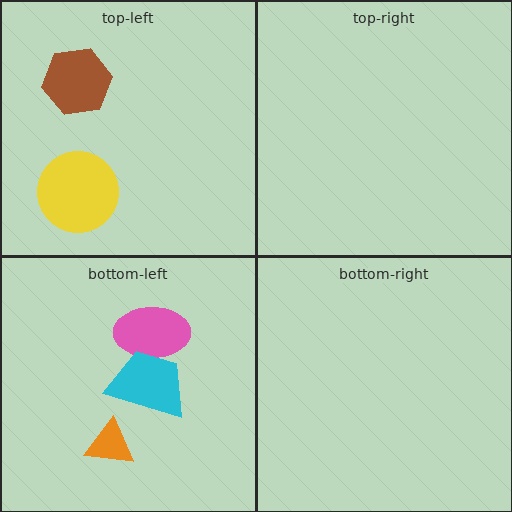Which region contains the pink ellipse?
The bottom-left region.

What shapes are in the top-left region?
The brown hexagon, the yellow circle.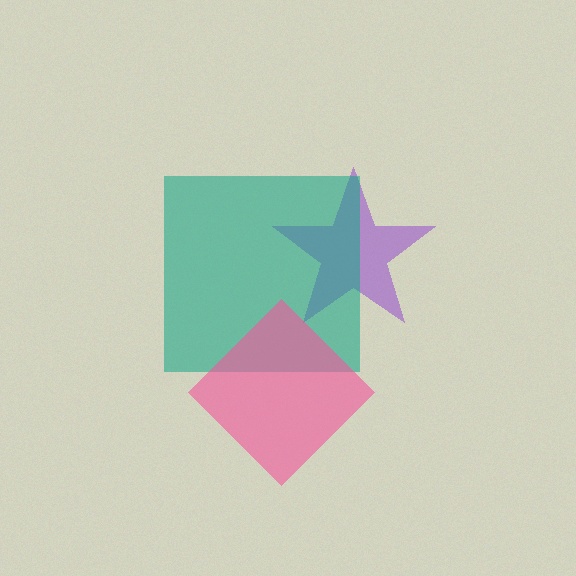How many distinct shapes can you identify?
There are 3 distinct shapes: a purple star, a teal square, a pink diamond.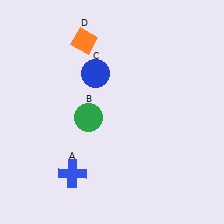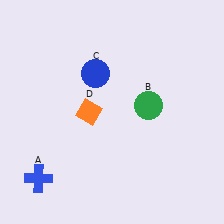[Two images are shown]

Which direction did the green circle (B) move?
The green circle (B) moved right.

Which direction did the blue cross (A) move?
The blue cross (A) moved left.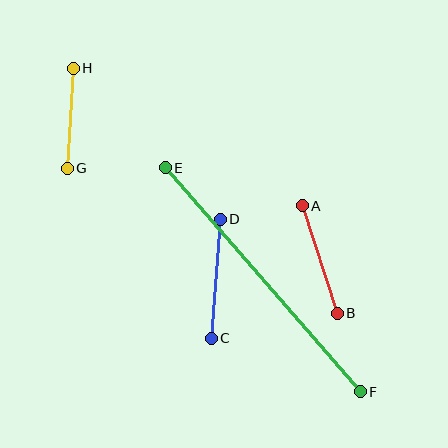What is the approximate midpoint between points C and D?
The midpoint is at approximately (216, 279) pixels.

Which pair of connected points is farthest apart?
Points E and F are farthest apart.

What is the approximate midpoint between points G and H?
The midpoint is at approximately (70, 118) pixels.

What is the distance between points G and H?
The distance is approximately 100 pixels.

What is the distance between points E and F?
The distance is approximately 297 pixels.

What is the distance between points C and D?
The distance is approximately 119 pixels.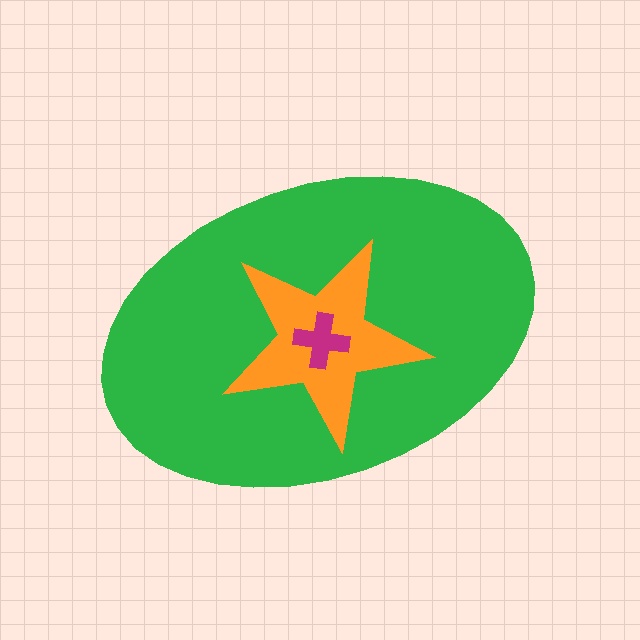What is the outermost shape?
The green ellipse.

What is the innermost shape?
The magenta cross.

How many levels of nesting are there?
3.